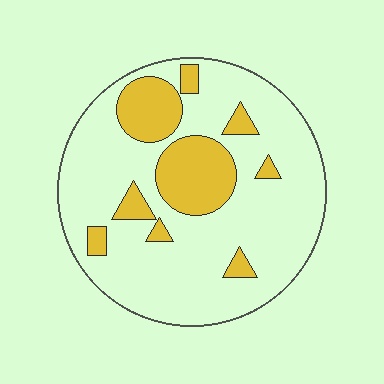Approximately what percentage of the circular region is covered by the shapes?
Approximately 20%.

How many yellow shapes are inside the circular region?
9.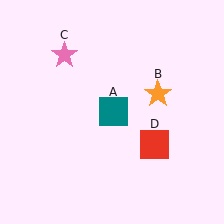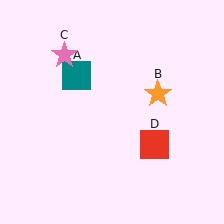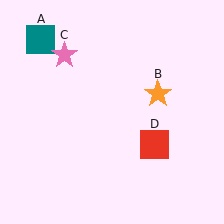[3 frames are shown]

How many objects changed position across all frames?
1 object changed position: teal square (object A).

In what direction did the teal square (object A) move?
The teal square (object A) moved up and to the left.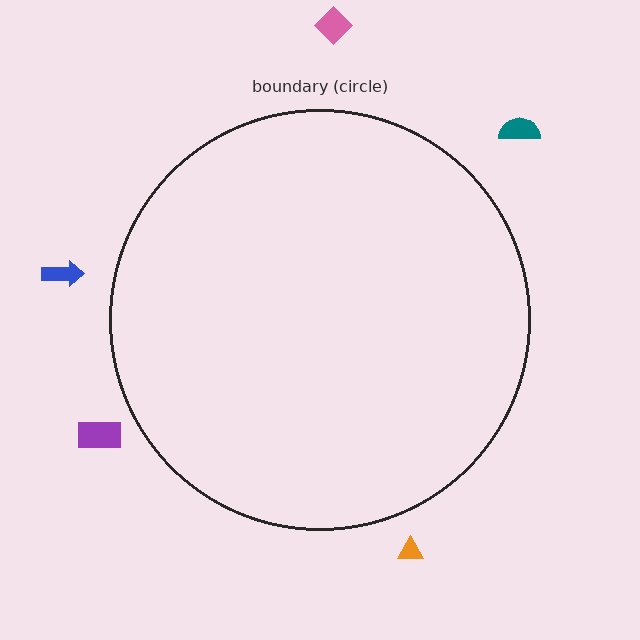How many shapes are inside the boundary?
0 inside, 5 outside.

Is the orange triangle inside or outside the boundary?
Outside.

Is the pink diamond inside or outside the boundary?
Outside.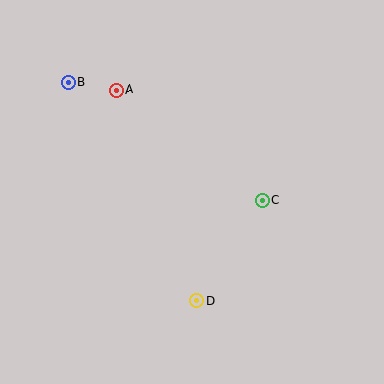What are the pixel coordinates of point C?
Point C is at (262, 201).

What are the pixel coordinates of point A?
Point A is at (117, 90).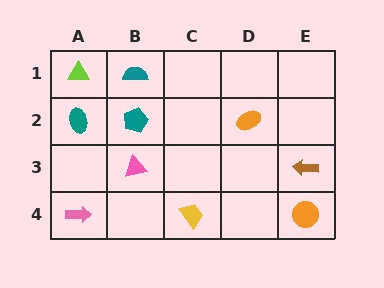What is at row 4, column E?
An orange circle.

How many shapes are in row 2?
3 shapes.